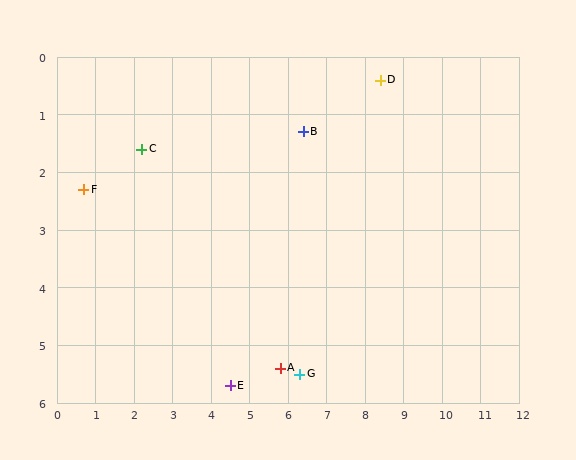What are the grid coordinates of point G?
Point G is at approximately (6.3, 5.5).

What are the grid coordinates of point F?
Point F is at approximately (0.7, 2.3).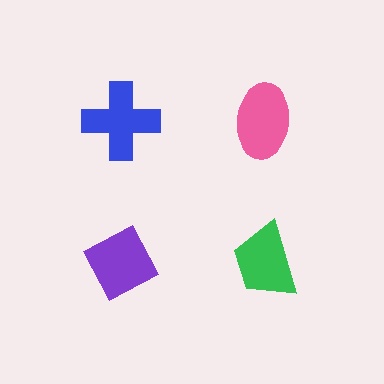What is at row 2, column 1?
A purple diamond.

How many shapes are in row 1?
2 shapes.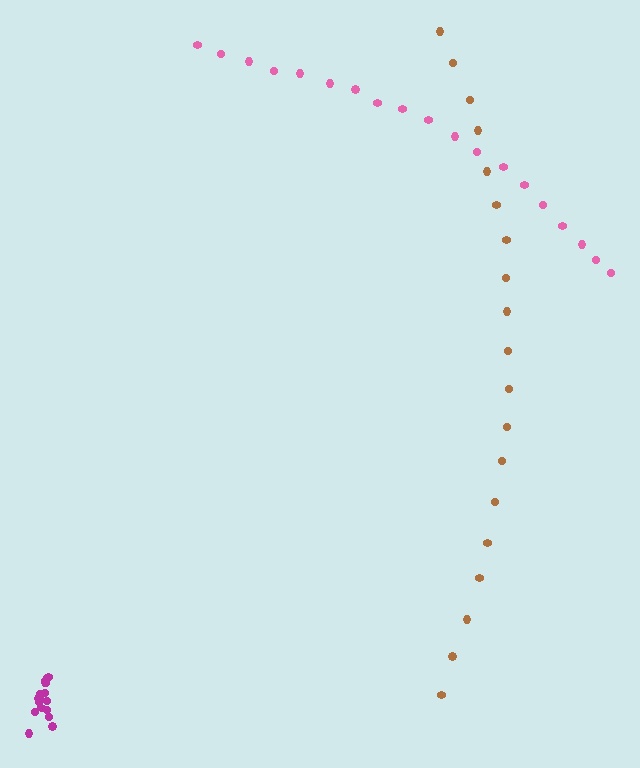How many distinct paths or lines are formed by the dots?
There are 3 distinct paths.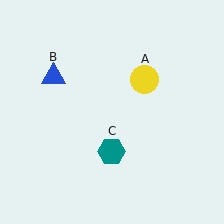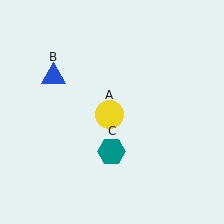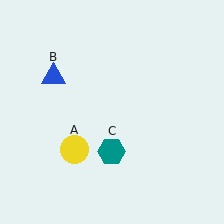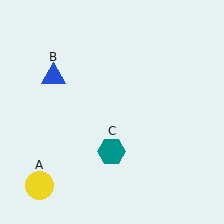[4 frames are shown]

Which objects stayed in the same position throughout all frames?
Blue triangle (object B) and teal hexagon (object C) remained stationary.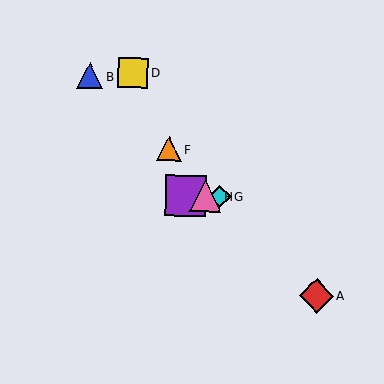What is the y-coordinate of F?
Object F is at y≈149.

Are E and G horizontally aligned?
Yes, both are at y≈196.